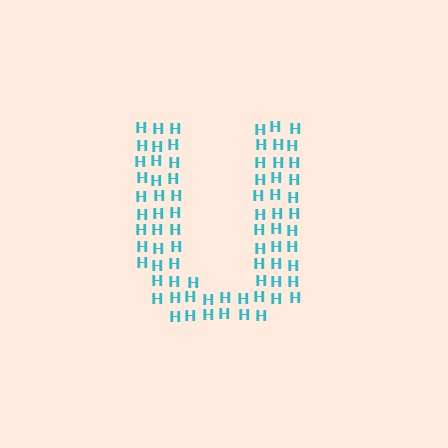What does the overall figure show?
The overall figure shows the letter U.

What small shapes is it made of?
It is made of small letter H's.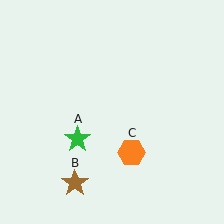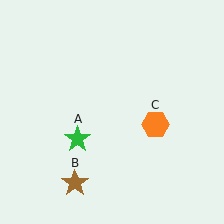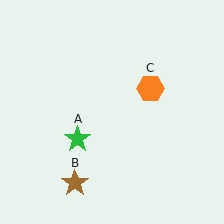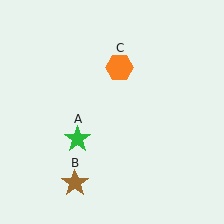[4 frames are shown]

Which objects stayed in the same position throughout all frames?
Green star (object A) and brown star (object B) remained stationary.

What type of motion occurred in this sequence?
The orange hexagon (object C) rotated counterclockwise around the center of the scene.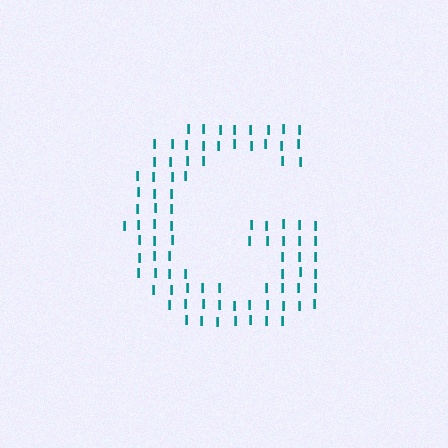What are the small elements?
The small elements are letter I's.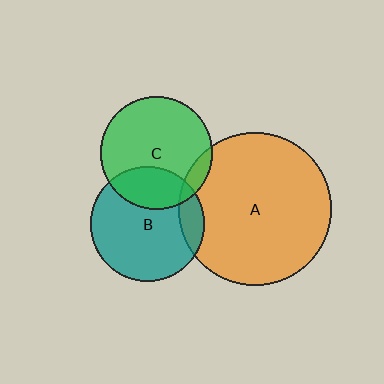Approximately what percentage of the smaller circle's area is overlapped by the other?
Approximately 25%.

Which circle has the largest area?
Circle A (orange).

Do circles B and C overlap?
Yes.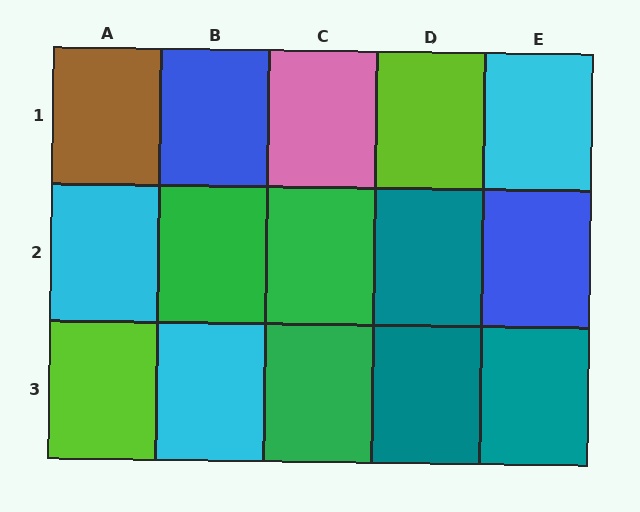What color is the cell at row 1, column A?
Brown.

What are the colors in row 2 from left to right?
Cyan, green, green, teal, blue.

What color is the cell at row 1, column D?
Lime.